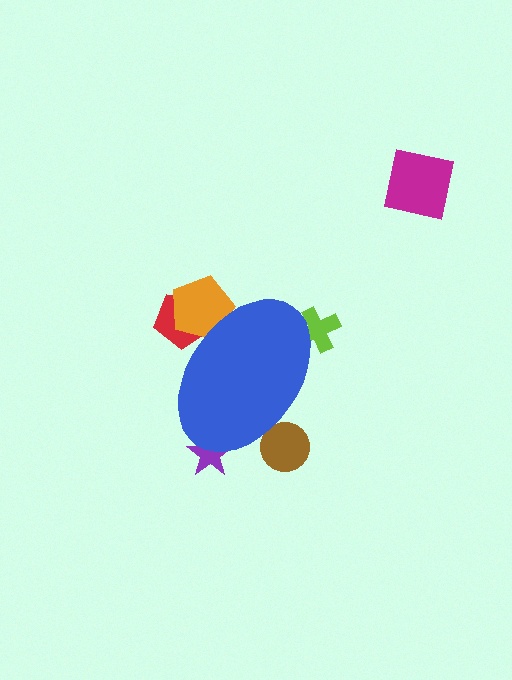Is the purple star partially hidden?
Yes, the purple star is partially hidden behind the blue ellipse.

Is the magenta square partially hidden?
No, the magenta square is fully visible.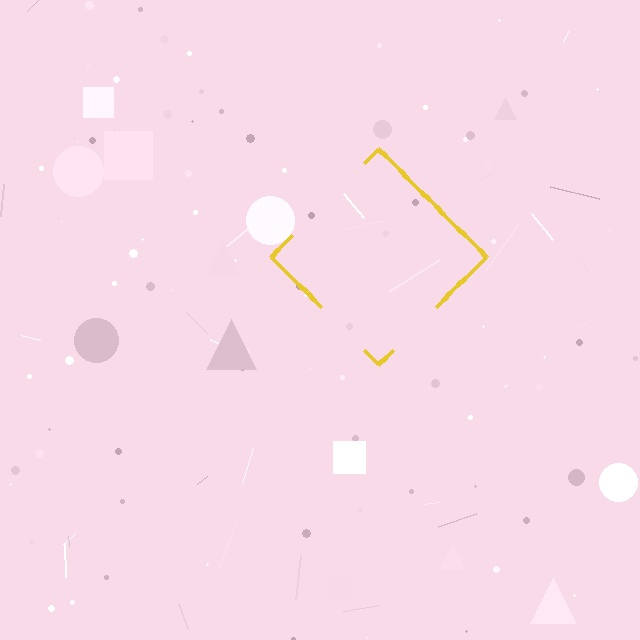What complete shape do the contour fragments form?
The contour fragments form a diamond.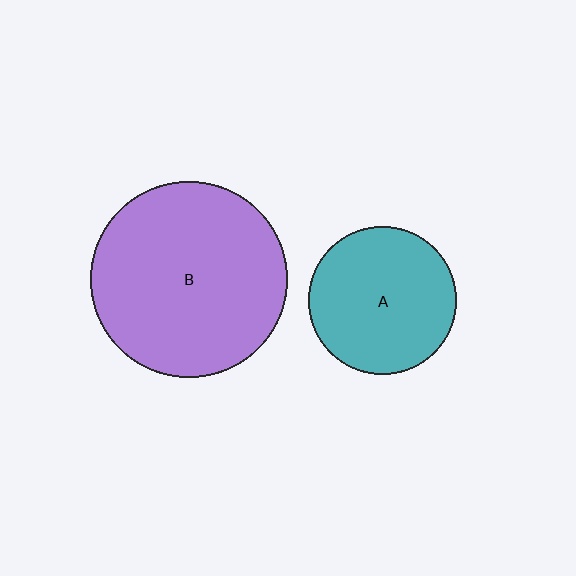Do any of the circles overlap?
No, none of the circles overlap.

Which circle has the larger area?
Circle B (purple).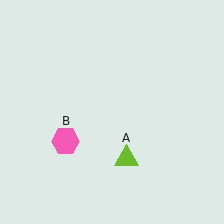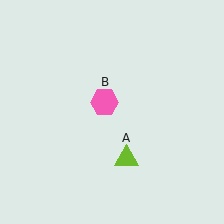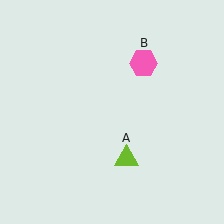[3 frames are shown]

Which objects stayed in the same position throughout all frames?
Lime triangle (object A) remained stationary.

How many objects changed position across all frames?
1 object changed position: pink hexagon (object B).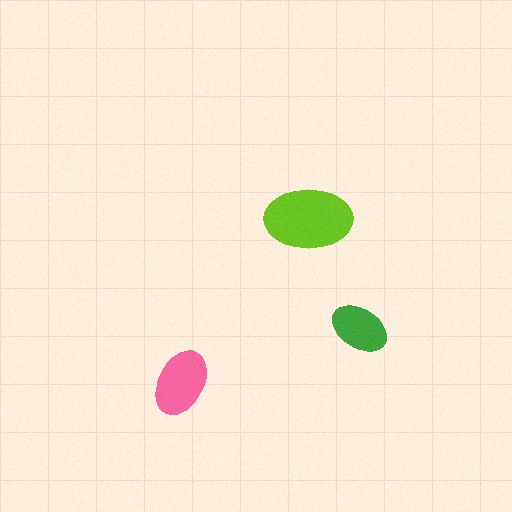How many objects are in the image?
There are 3 objects in the image.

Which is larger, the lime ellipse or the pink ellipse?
The lime one.